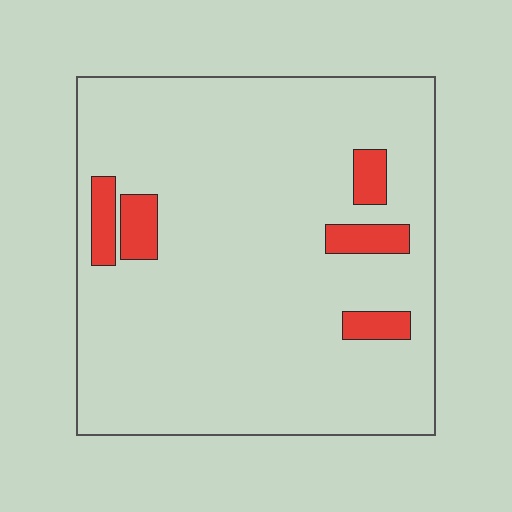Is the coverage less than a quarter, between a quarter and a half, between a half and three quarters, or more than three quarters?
Less than a quarter.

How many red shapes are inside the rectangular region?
5.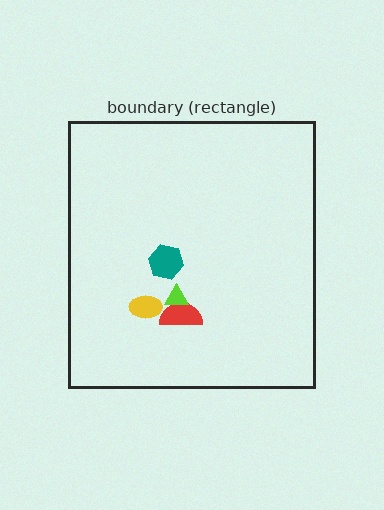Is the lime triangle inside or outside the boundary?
Inside.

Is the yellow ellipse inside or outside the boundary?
Inside.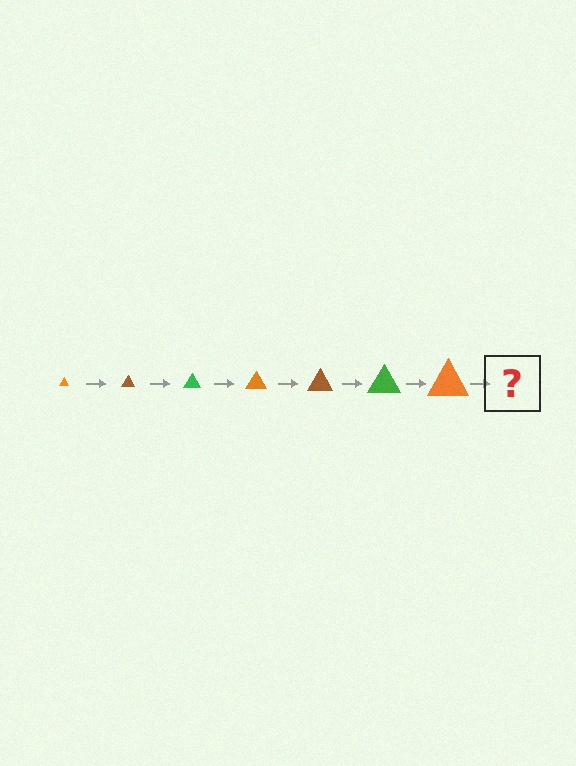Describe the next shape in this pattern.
It should be a brown triangle, larger than the previous one.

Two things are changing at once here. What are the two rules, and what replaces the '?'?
The two rules are that the triangle grows larger each step and the color cycles through orange, brown, and green. The '?' should be a brown triangle, larger than the previous one.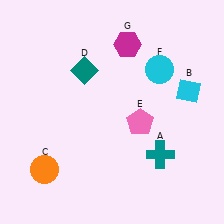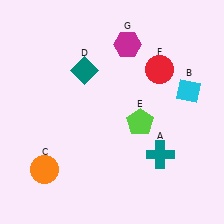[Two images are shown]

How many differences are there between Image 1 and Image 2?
There are 2 differences between the two images.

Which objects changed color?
E changed from pink to lime. F changed from cyan to red.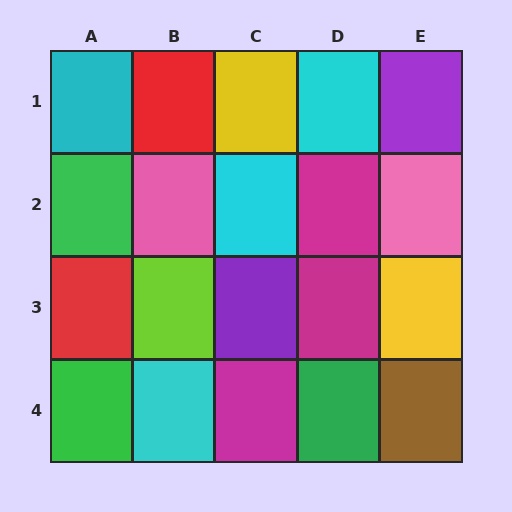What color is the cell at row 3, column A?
Red.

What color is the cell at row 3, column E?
Yellow.